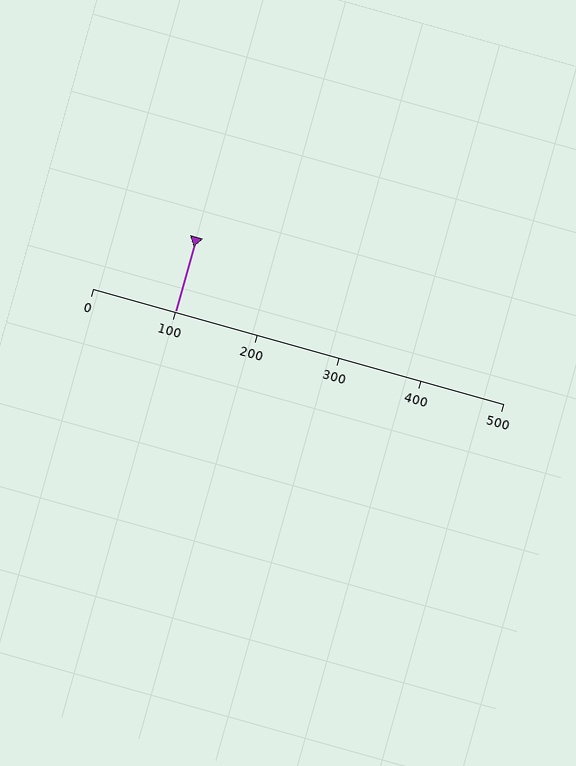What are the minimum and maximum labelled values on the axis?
The axis runs from 0 to 500.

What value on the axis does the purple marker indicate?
The marker indicates approximately 100.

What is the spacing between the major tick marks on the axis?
The major ticks are spaced 100 apart.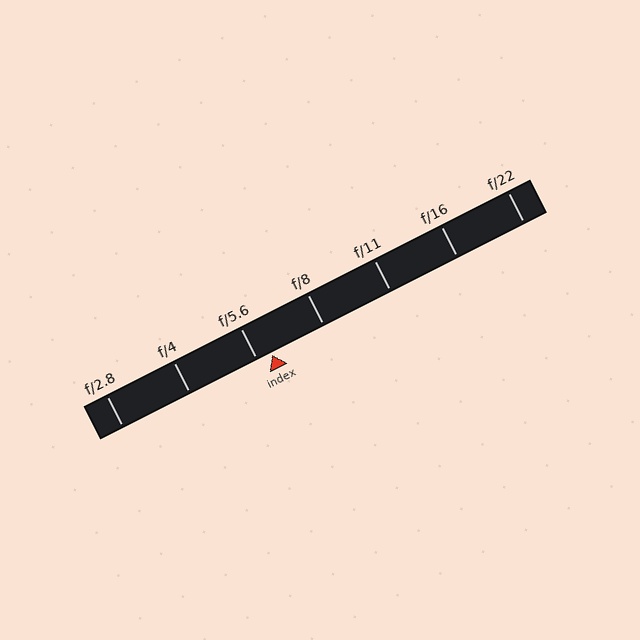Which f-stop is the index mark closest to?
The index mark is closest to f/5.6.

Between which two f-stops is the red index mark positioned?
The index mark is between f/5.6 and f/8.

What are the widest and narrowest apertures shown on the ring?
The widest aperture shown is f/2.8 and the narrowest is f/22.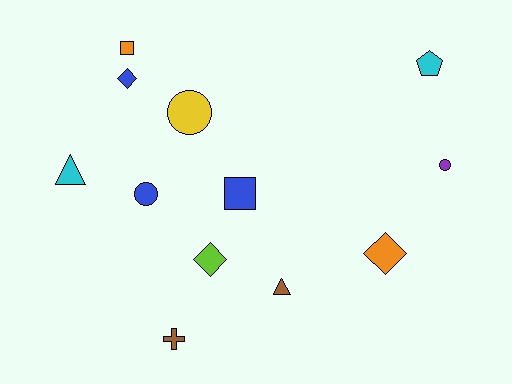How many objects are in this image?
There are 12 objects.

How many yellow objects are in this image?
There is 1 yellow object.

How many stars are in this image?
There are no stars.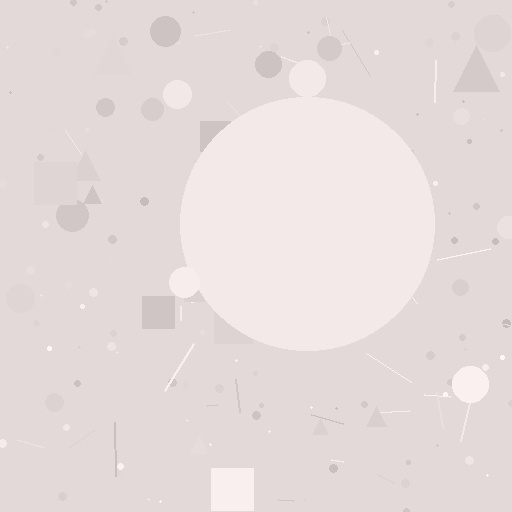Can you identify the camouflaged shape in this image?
The camouflaged shape is a circle.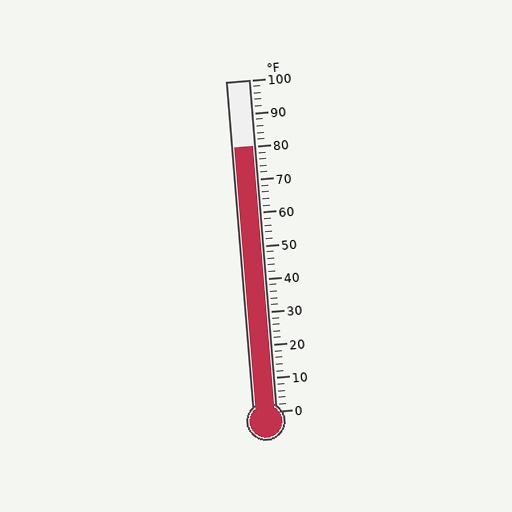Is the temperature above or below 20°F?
The temperature is above 20°F.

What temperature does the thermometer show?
The thermometer shows approximately 80°F.